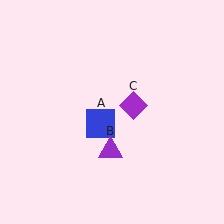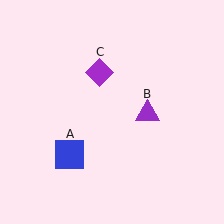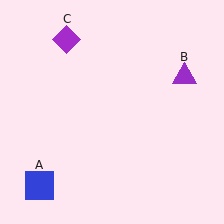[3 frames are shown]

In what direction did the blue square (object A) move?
The blue square (object A) moved down and to the left.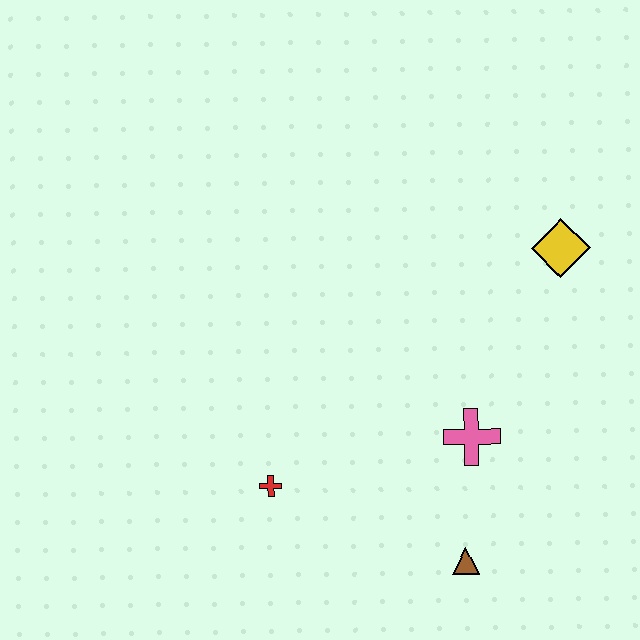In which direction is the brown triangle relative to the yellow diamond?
The brown triangle is below the yellow diamond.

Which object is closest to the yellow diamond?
The pink cross is closest to the yellow diamond.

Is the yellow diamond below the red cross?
No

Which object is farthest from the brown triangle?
The yellow diamond is farthest from the brown triangle.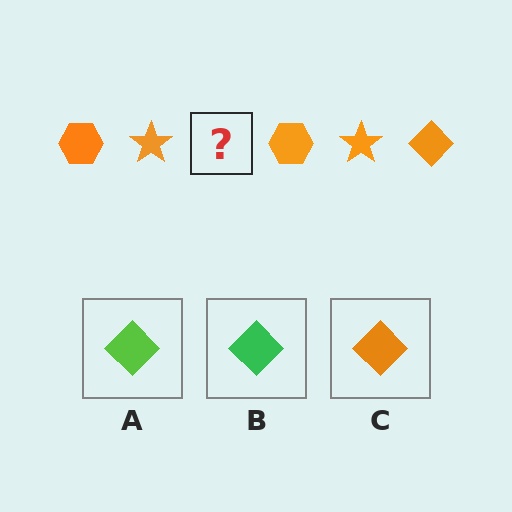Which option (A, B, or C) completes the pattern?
C.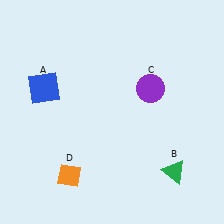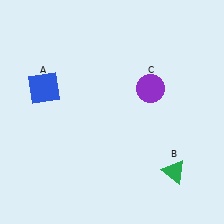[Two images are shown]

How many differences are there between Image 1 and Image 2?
There is 1 difference between the two images.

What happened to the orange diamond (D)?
The orange diamond (D) was removed in Image 2. It was in the bottom-left area of Image 1.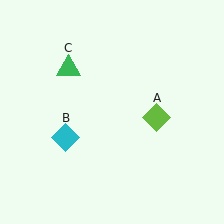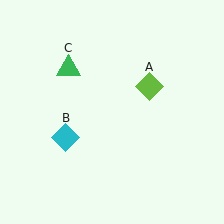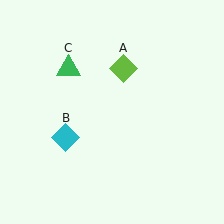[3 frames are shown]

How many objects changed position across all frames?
1 object changed position: lime diamond (object A).